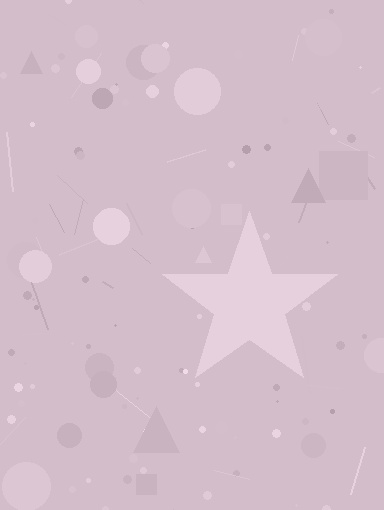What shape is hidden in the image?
A star is hidden in the image.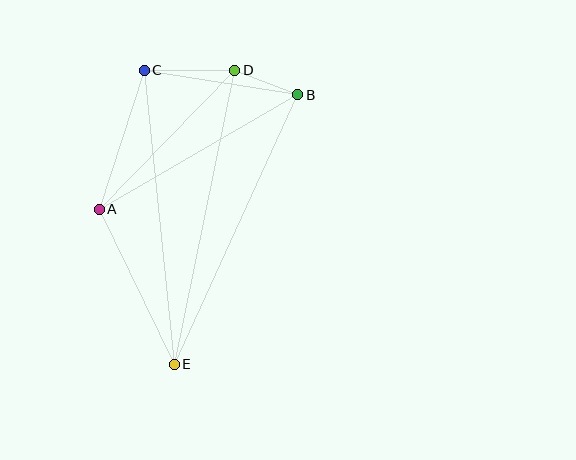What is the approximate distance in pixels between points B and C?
The distance between B and C is approximately 156 pixels.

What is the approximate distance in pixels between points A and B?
The distance between A and B is approximately 229 pixels.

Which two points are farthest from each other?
Points D and E are farthest from each other.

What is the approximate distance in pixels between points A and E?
The distance between A and E is approximately 172 pixels.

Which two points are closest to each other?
Points B and D are closest to each other.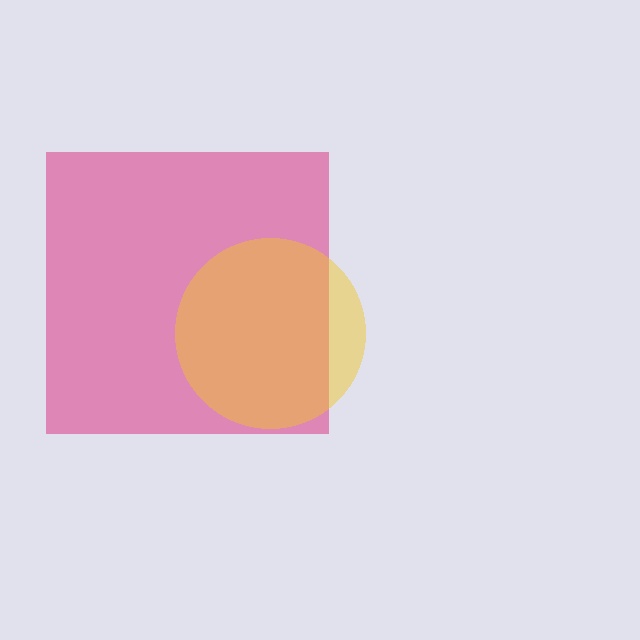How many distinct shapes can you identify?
There are 2 distinct shapes: a pink square, a yellow circle.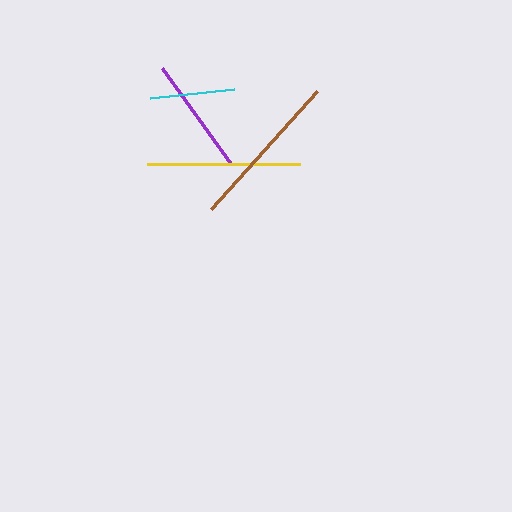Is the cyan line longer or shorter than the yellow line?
The yellow line is longer than the cyan line.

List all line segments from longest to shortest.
From longest to shortest: brown, yellow, purple, cyan.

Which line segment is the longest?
The brown line is the longest at approximately 159 pixels.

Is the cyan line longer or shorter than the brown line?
The brown line is longer than the cyan line.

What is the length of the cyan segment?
The cyan segment is approximately 85 pixels long.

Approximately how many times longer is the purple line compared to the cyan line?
The purple line is approximately 1.4 times the length of the cyan line.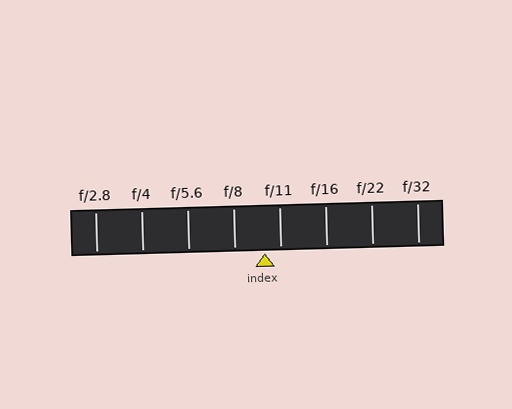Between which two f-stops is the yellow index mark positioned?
The index mark is between f/8 and f/11.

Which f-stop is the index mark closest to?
The index mark is closest to f/11.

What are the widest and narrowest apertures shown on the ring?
The widest aperture shown is f/2.8 and the narrowest is f/32.